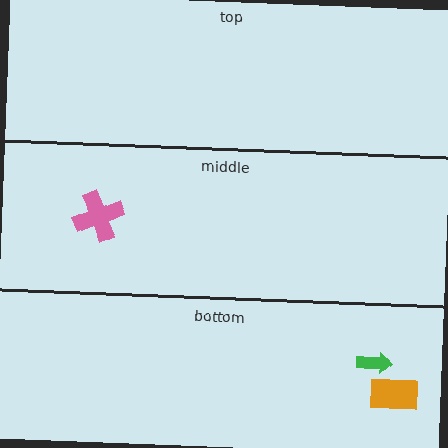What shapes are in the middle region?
The pink cross.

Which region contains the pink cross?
The middle region.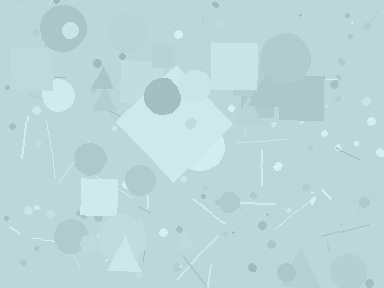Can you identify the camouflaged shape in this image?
The camouflaged shape is a diamond.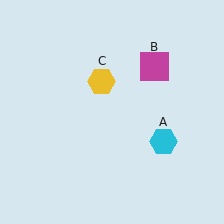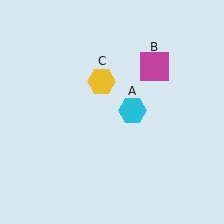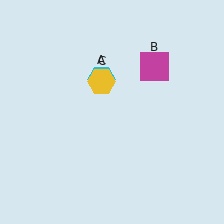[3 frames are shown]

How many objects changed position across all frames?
1 object changed position: cyan hexagon (object A).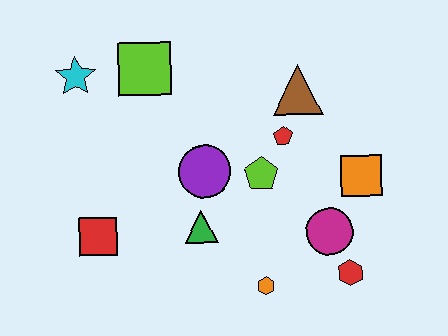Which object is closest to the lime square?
The cyan star is closest to the lime square.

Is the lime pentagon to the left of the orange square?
Yes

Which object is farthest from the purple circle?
The red hexagon is farthest from the purple circle.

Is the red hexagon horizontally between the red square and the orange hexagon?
No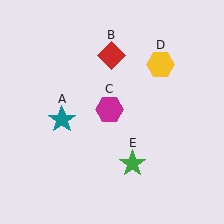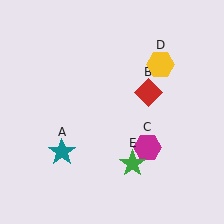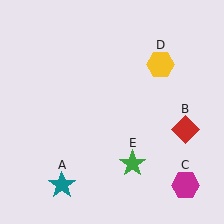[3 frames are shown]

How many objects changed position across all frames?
3 objects changed position: teal star (object A), red diamond (object B), magenta hexagon (object C).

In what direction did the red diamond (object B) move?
The red diamond (object B) moved down and to the right.